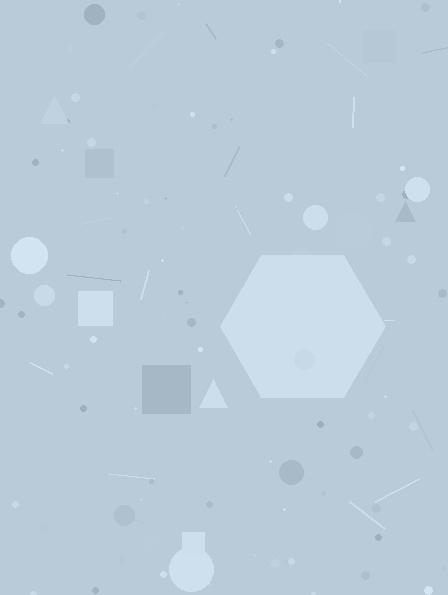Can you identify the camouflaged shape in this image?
The camouflaged shape is a hexagon.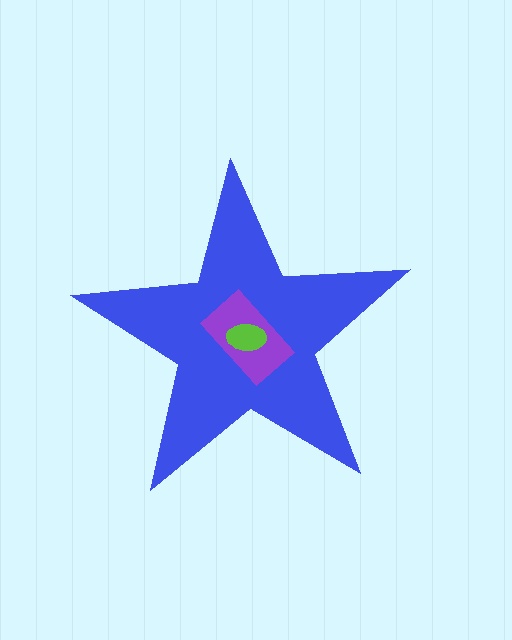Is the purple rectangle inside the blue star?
Yes.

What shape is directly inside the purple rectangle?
The lime ellipse.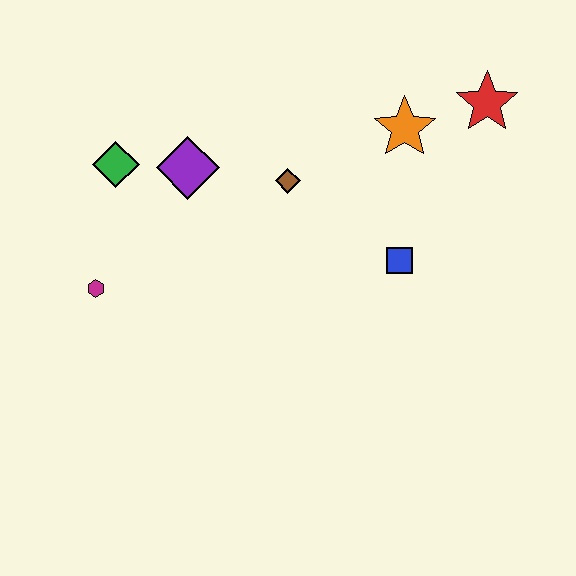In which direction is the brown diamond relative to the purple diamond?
The brown diamond is to the right of the purple diamond.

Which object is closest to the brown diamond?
The purple diamond is closest to the brown diamond.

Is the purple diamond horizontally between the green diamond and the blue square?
Yes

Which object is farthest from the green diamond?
The red star is farthest from the green diamond.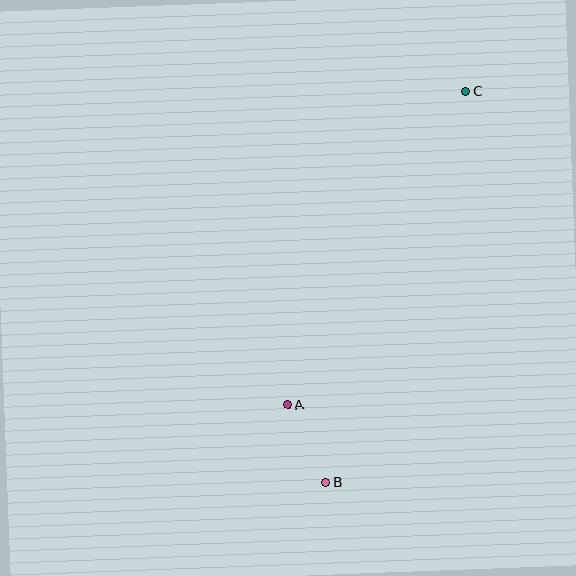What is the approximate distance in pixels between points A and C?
The distance between A and C is approximately 360 pixels.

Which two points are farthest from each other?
Points B and C are farthest from each other.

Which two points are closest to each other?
Points A and B are closest to each other.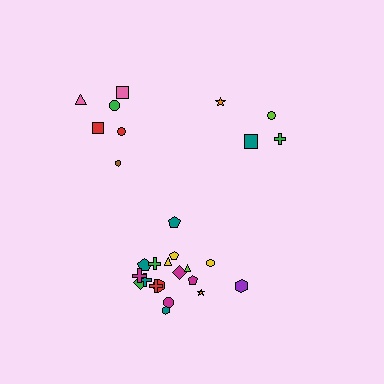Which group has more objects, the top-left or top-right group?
The top-left group.